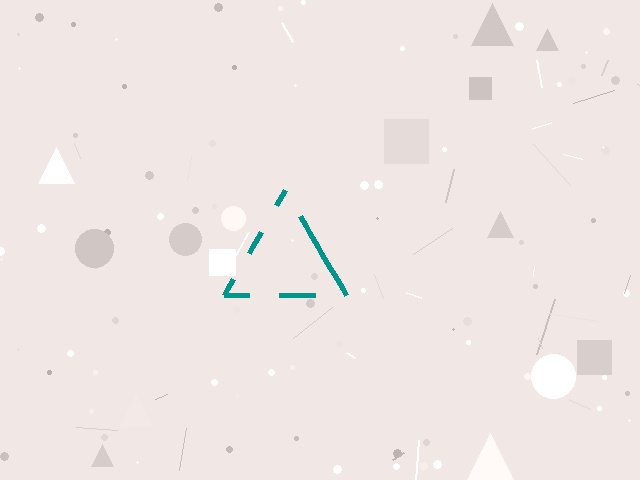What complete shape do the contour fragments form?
The contour fragments form a triangle.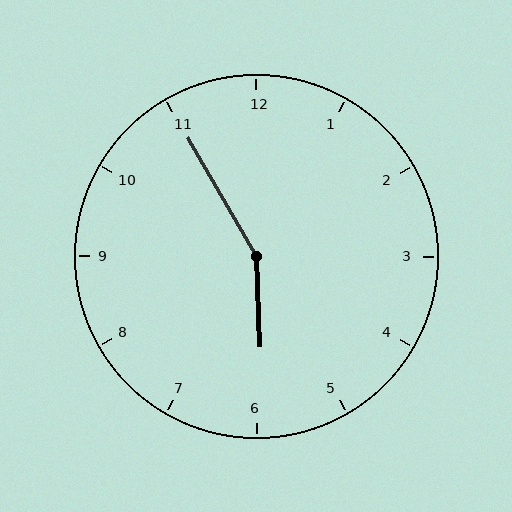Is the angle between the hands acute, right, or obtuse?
It is obtuse.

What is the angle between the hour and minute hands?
Approximately 152 degrees.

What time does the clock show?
5:55.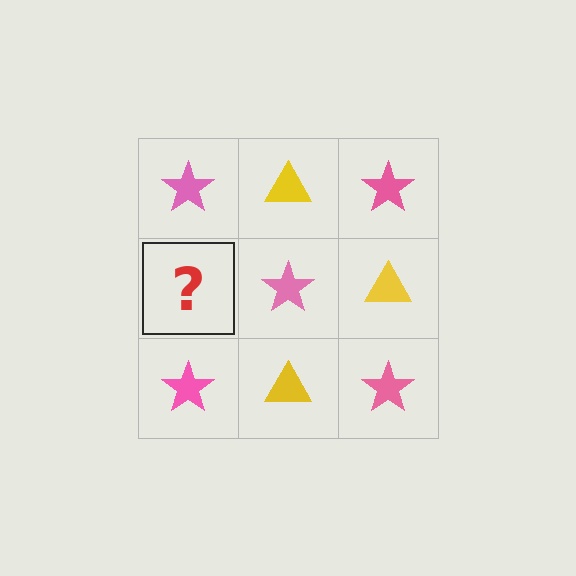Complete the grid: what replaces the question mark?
The question mark should be replaced with a yellow triangle.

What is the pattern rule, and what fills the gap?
The rule is that it alternates pink star and yellow triangle in a checkerboard pattern. The gap should be filled with a yellow triangle.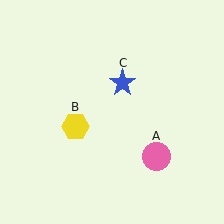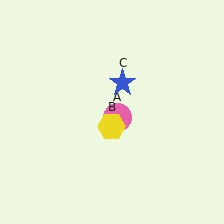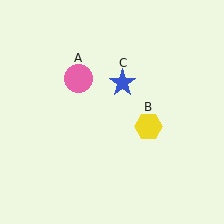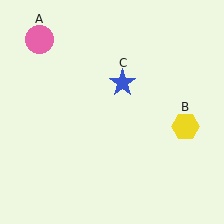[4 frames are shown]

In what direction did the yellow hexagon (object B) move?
The yellow hexagon (object B) moved right.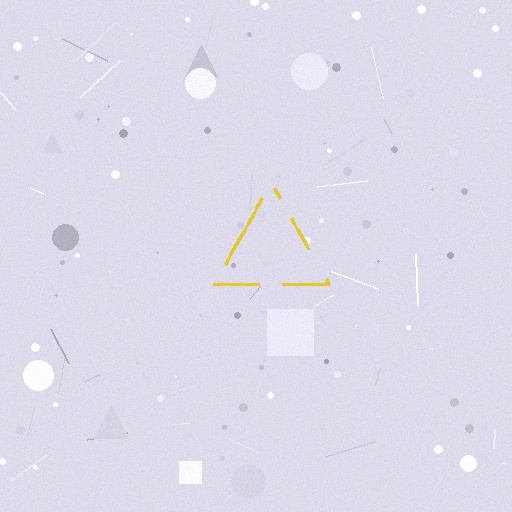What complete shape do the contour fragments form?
The contour fragments form a triangle.